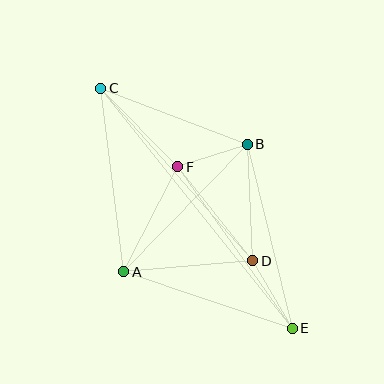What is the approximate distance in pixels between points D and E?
The distance between D and E is approximately 78 pixels.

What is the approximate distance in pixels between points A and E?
The distance between A and E is approximately 178 pixels.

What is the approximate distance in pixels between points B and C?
The distance between B and C is approximately 157 pixels.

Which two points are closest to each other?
Points B and F are closest to each other.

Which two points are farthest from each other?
Points C and E are farthest from each other.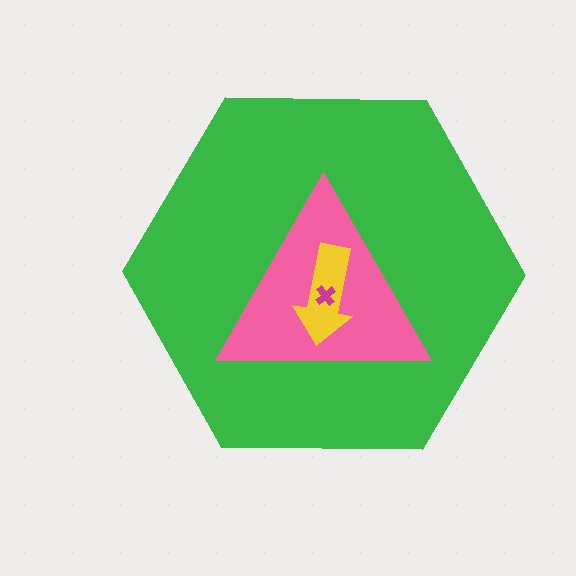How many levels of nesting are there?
4.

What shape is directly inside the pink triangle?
The yellow arrow.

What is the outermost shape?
The green hexagon.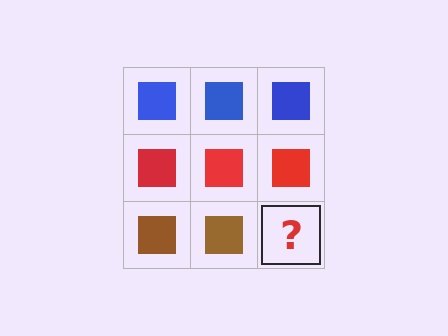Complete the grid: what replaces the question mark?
The question mark should be replaced with a brown square.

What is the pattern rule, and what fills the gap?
The rule is that each row has a consistent color. The gap should be filled with a brown square.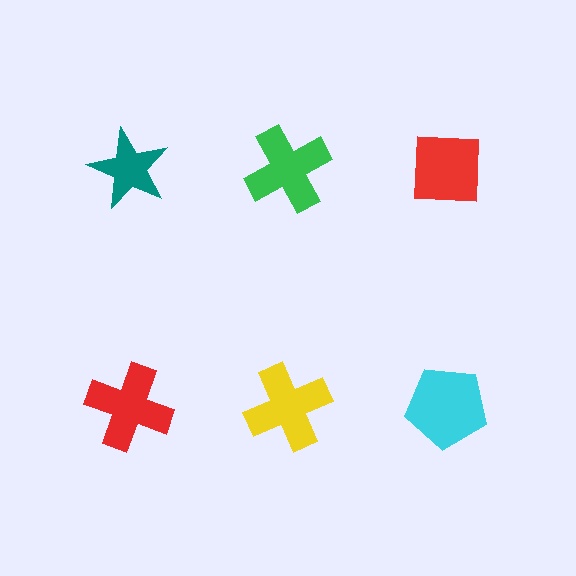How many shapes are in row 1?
3 shapes.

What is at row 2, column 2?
A yellow cross.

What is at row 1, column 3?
A red square.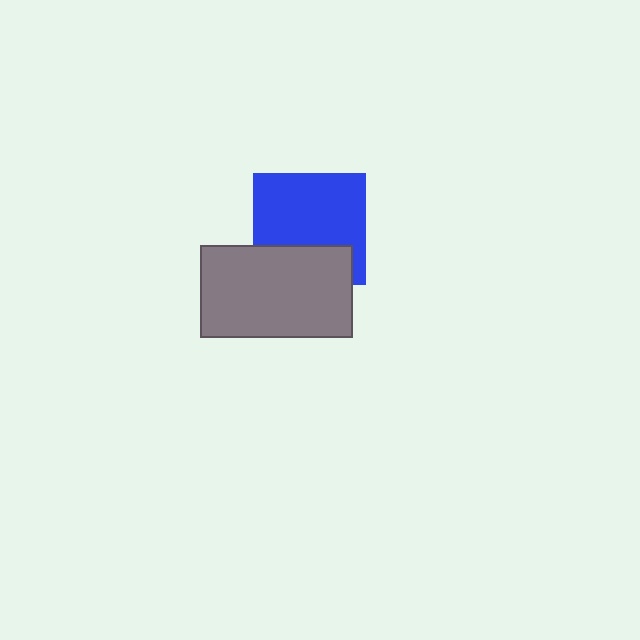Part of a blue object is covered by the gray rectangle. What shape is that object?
It is a square.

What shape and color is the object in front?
The object in front is a gray rectangle.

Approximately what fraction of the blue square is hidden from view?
Roughly 32% of the blue square is hidden behind the gray rectangle.